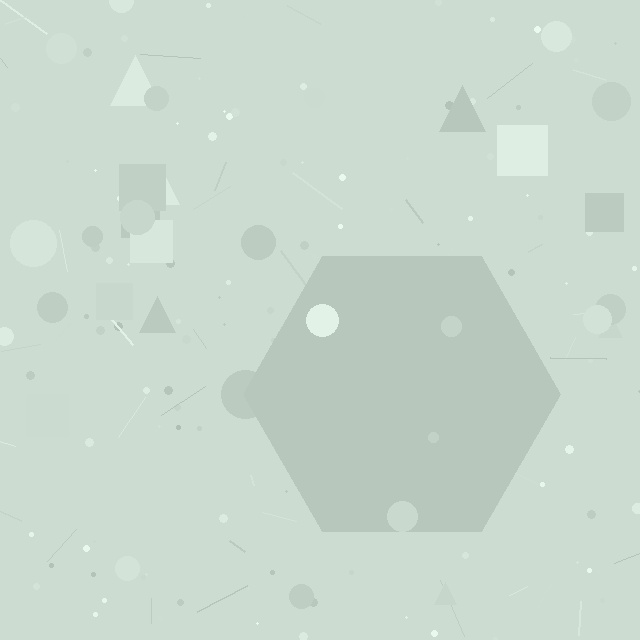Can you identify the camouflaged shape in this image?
The camouflaged shape is a hexagon.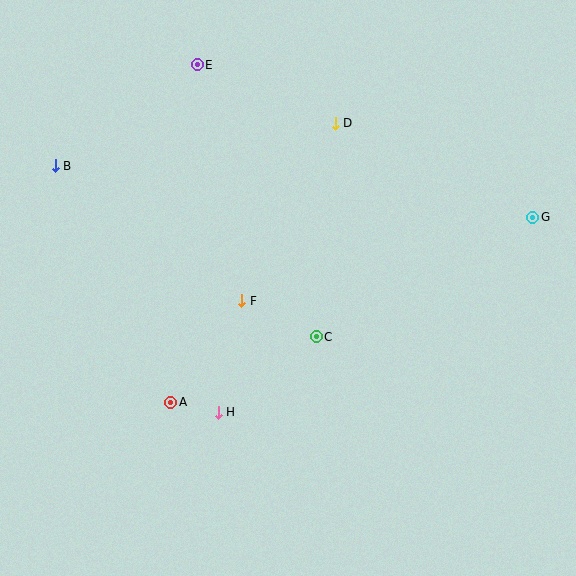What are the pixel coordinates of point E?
Point E is at (197, 65).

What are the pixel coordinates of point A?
Point A is at (171, 402).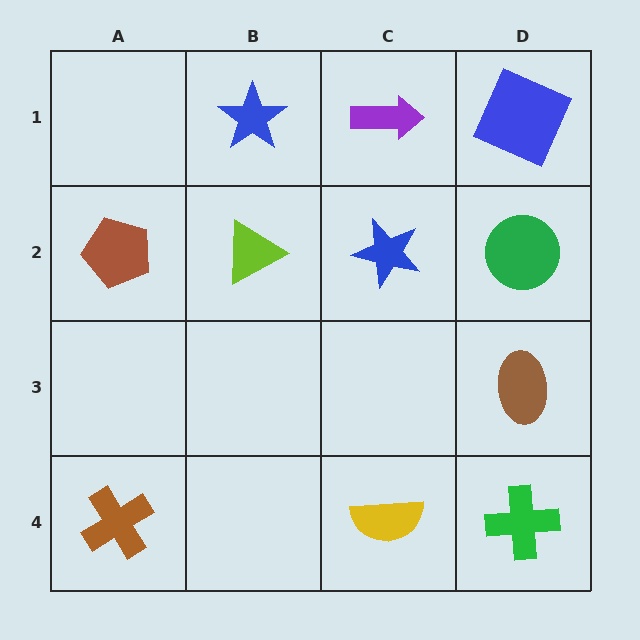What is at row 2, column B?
A lime triangle.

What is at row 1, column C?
A purple arrow.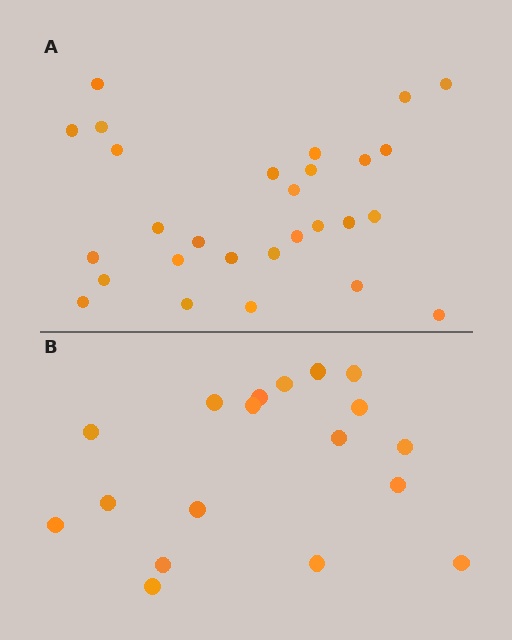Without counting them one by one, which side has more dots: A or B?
Region A (the top region) has more dots.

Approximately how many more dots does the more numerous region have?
Region A has roughly 10 or so more dots than region B.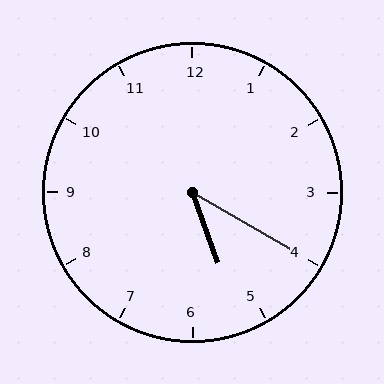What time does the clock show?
5:20.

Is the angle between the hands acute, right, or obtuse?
It is acute.